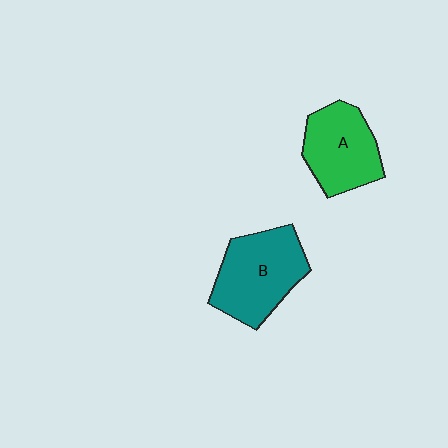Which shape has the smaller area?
Shape A (green).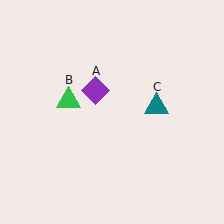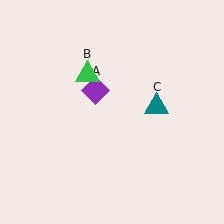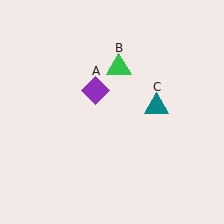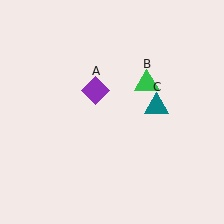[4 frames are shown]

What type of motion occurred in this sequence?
The green triangle (object B) rotated clockwise around the center of the scene.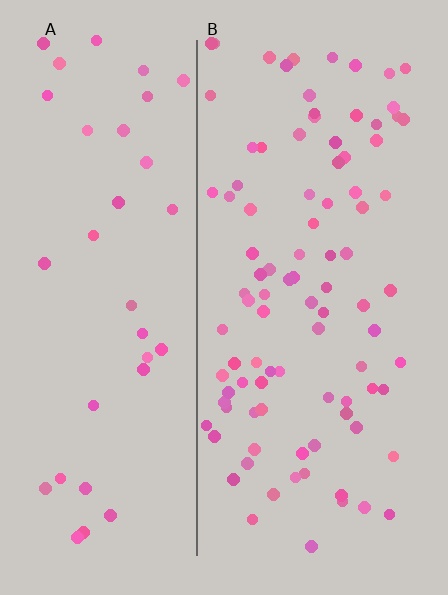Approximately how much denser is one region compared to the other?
Approximately 2.6× — region B over region A.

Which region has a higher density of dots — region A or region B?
B (the right).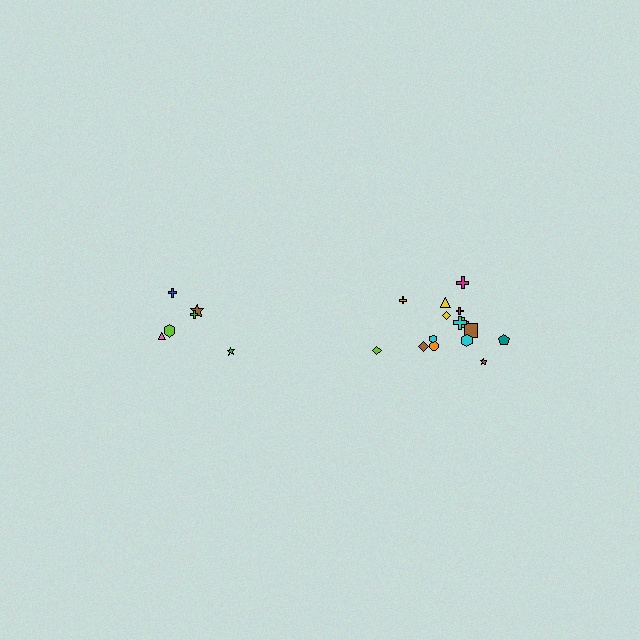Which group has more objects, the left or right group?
The right group.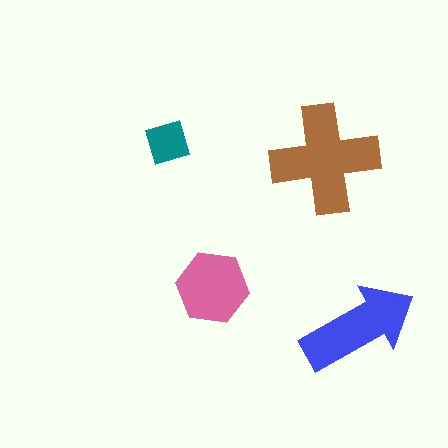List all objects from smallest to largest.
The teal square, the pink hexagon, the blue arrow, the brown cross.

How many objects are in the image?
There are 4 objects in the image.